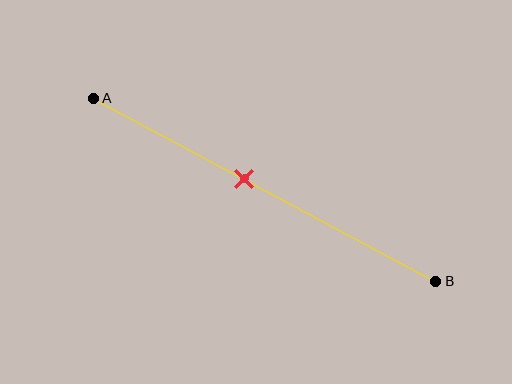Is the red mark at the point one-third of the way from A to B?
No, the mark is at about 45% from A, not at the 33% one-third point.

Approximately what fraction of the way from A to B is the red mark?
The red mark is approximately 45% of the way from A to B.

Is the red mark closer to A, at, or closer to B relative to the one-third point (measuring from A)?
The red mark is closer to point B than the one-third point of segment AB.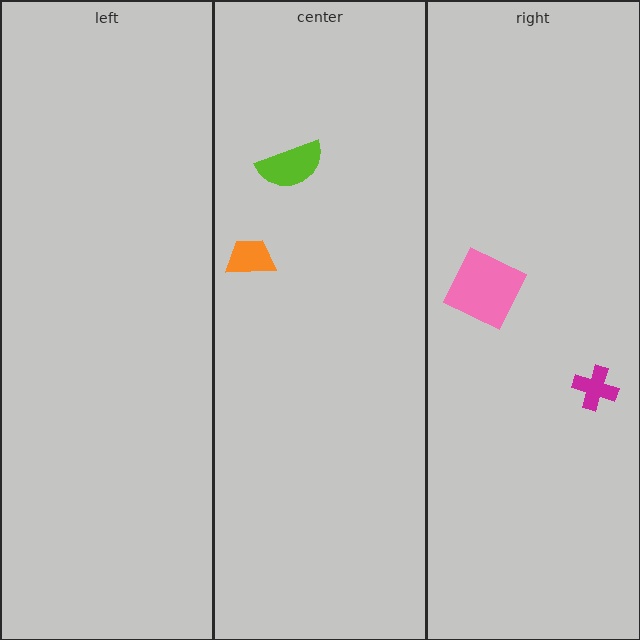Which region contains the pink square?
The right region.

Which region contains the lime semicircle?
The center region.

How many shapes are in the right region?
2.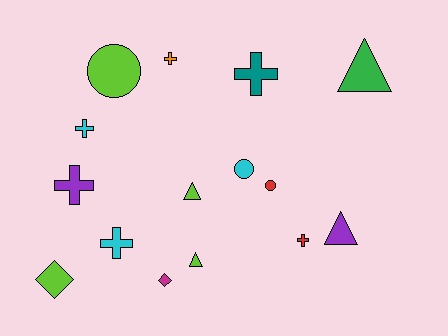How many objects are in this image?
There are 15 objects.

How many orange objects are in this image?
There is 1 orange object.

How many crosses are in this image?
There are 6 crosses.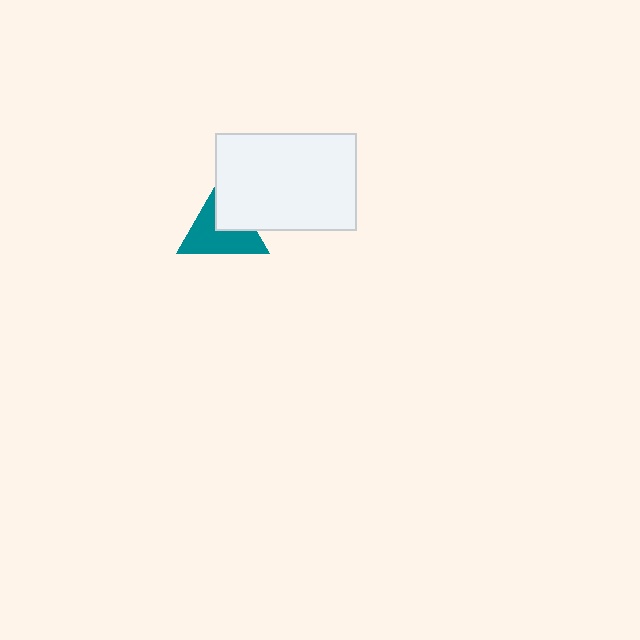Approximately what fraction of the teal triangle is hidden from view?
Roughly 37% of the teal triangle is hidden behind the white rectangle.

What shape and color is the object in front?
The object in front is a white rectangle.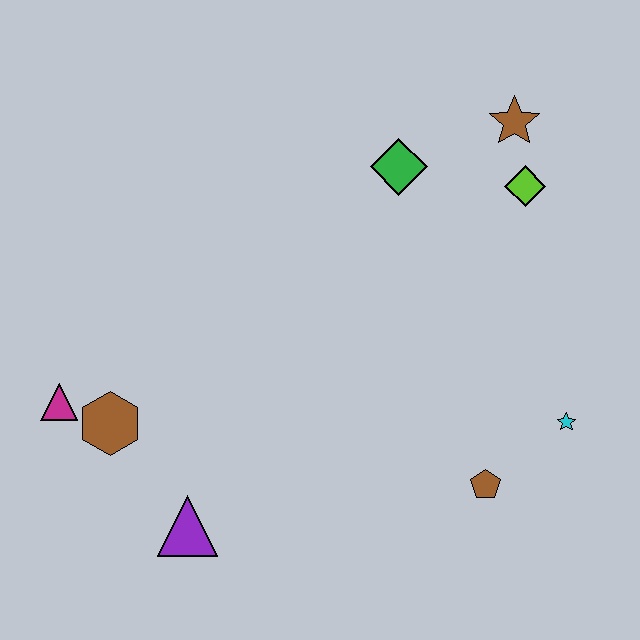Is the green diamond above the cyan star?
Yes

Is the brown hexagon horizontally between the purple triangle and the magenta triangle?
Yes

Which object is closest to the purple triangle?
The brown hexagon is closest to the purple triangle.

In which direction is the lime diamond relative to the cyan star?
The lime diamond is above the cyan star.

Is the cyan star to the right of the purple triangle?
Yes